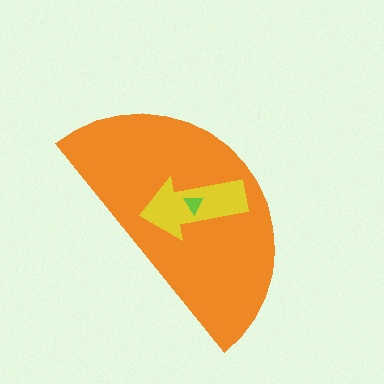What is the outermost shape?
The orange semicircle.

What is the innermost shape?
The lime triangle.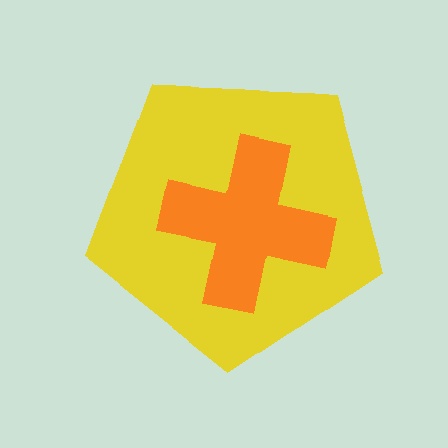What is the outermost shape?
The yellow pentagon.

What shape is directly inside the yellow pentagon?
The orange cross.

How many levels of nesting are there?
2.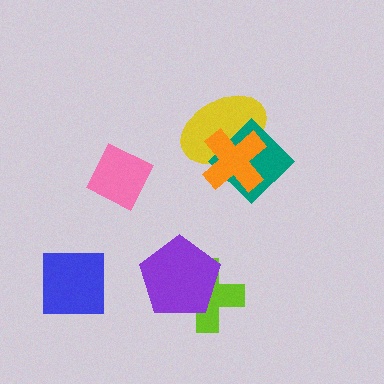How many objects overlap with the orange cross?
2 objects overlap with the orange cross.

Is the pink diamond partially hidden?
No, no other shape covers it.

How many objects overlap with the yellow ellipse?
2 objects overlap with the yellow ellipse.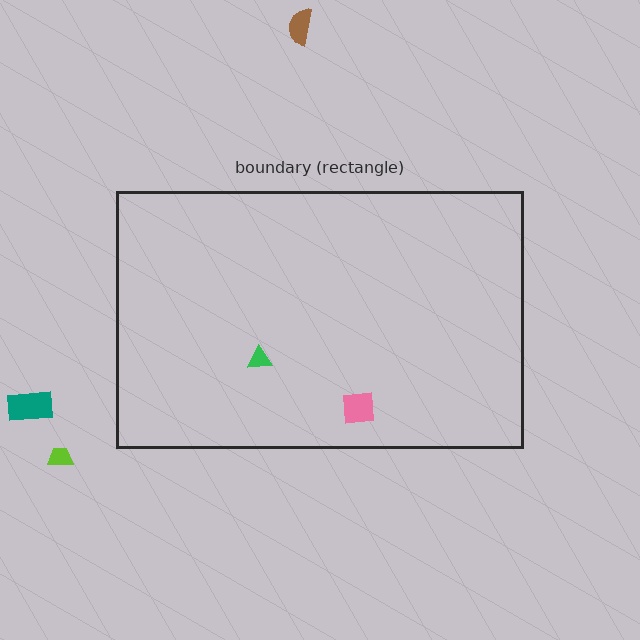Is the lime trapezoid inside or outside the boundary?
Outside.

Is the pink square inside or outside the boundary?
Inside.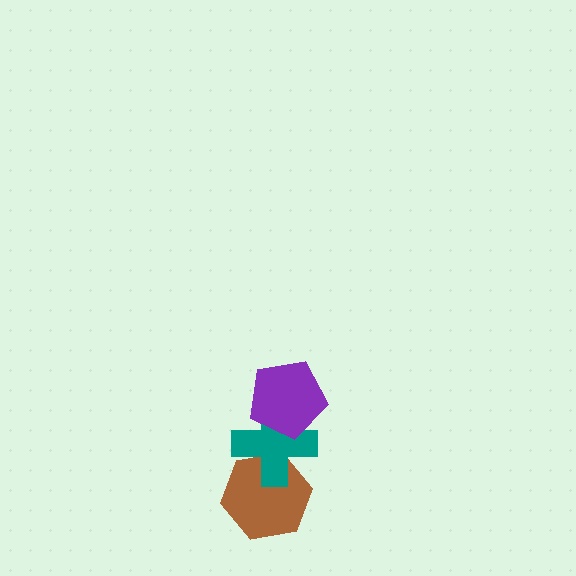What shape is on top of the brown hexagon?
The teal cross is on top of the brown hexagon.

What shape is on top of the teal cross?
The purple pentagon is on top of the teal cross.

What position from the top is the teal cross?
The teal cross is 2nd from the top.